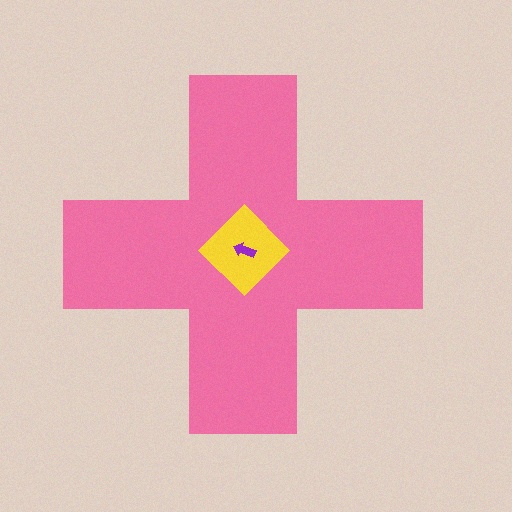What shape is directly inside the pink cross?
The yellow diamond.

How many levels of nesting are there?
3.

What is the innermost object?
The purple arrow.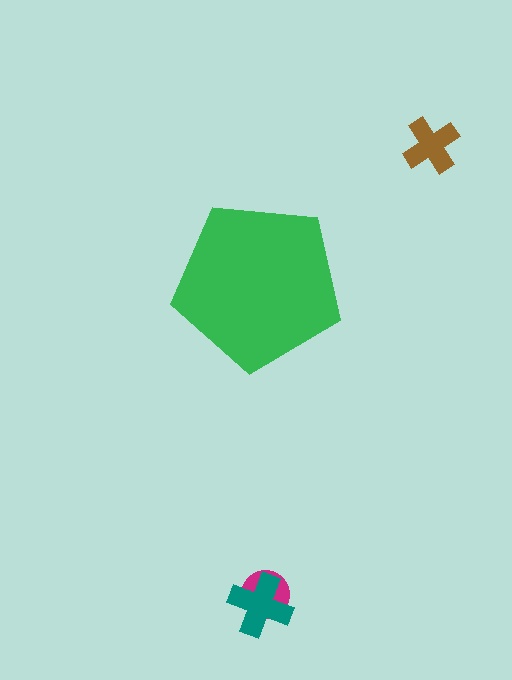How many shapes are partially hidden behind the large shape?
0 shapes are partially hidden.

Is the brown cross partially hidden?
No, the brown cross is fully visible.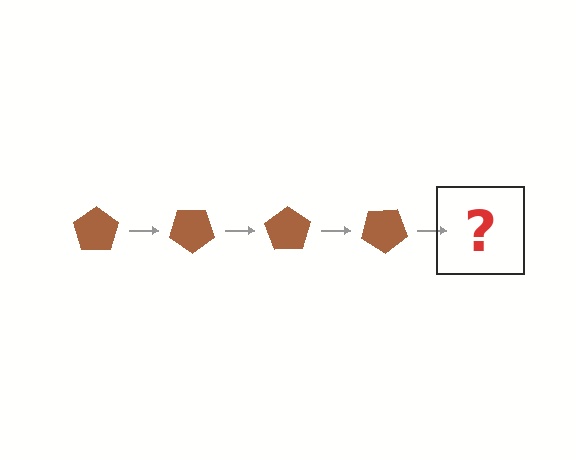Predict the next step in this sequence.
The next step is a brown pentagon rotated 140 degrees.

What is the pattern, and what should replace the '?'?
The pattern is that the pentagon rotates 35 degrees each step. The '?' should be a brown pentagon rotated 140 degrees.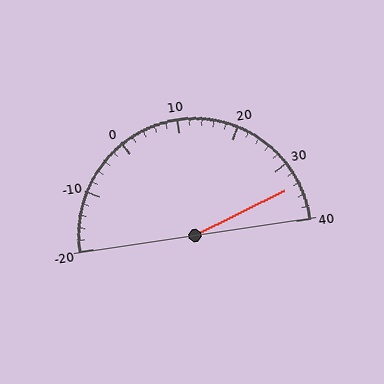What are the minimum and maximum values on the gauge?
The gauge ranges from -20 to 40.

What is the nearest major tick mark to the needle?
The nearest major tick mark is 30.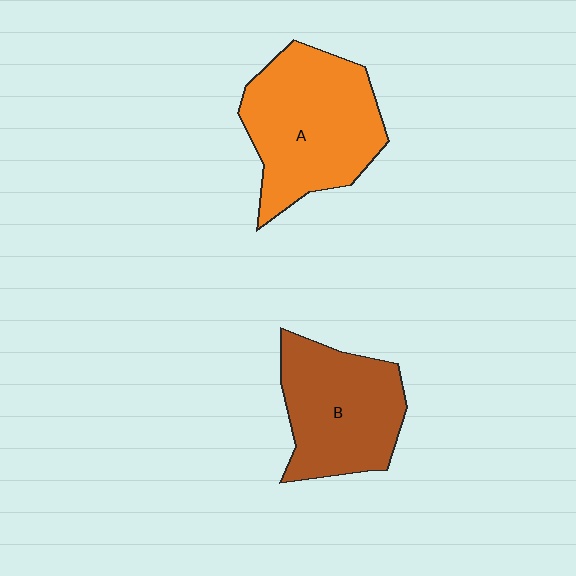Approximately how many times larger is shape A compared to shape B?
Approximately 1.2 times.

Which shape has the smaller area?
Shape B (brown).